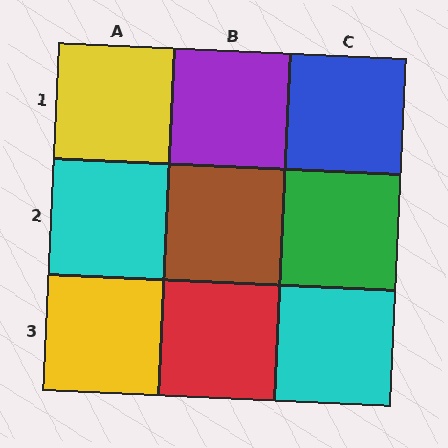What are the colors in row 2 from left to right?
Cyan, brown, green.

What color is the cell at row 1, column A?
Yellow.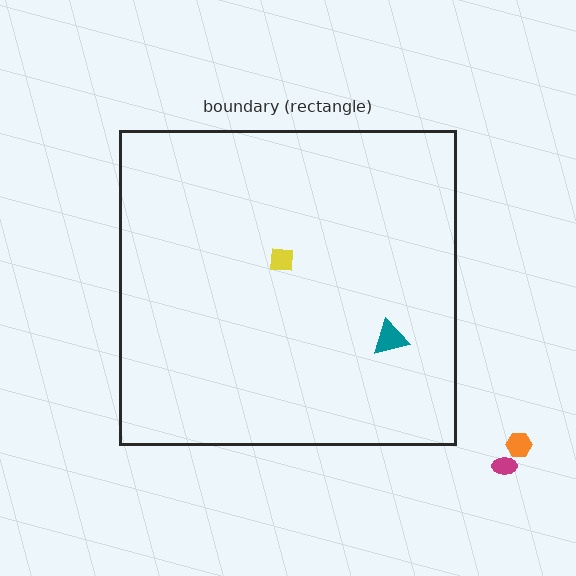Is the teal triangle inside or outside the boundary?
Inside.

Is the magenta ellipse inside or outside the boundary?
Outside.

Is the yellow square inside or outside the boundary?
Inside.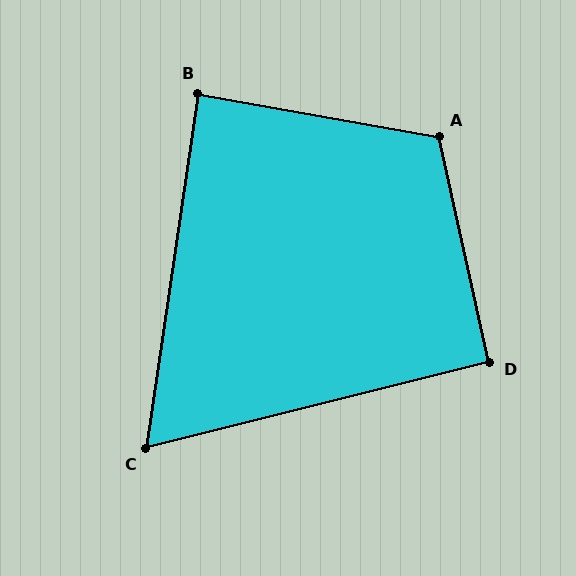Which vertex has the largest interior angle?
A, at approximately 112 degrees.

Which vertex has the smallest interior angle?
C, at approximately 68 degrees.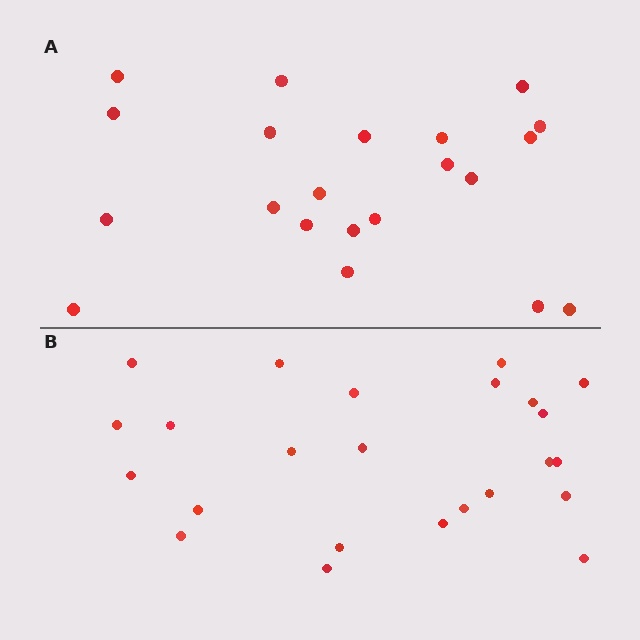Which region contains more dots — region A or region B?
Region B (the bottom region) has more dots.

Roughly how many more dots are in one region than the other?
Region B has just a few more — roughly 2 or 3 more dots than region A.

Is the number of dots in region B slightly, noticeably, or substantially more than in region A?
Region B has only slightly more — the two regions are fairly close. The ratio is roughly 1.1 to 1.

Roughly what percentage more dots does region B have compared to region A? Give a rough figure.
About 15% more.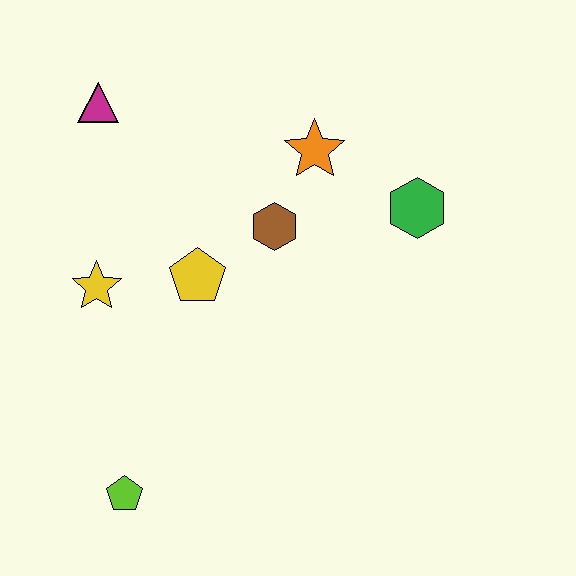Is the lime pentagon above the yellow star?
No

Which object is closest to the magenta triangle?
The yellow star is closest to the magenta triangle.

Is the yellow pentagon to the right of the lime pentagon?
Yes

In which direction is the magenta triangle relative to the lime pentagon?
The magenta triangle is above the lime pentagon.